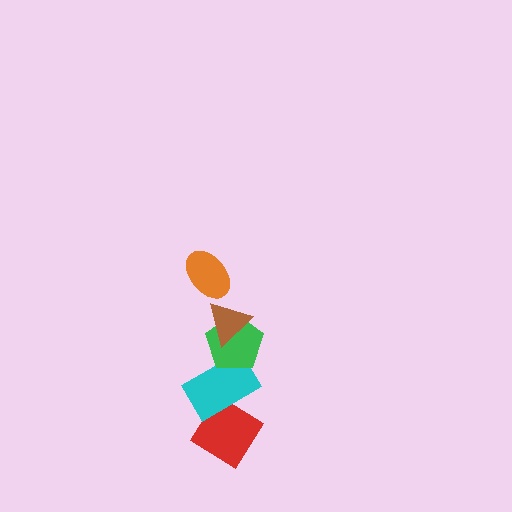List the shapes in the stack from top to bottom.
From top to bottom: the orange ellipse, the brown triangle, the green pentagon, the cyan rectangle, the red diamond.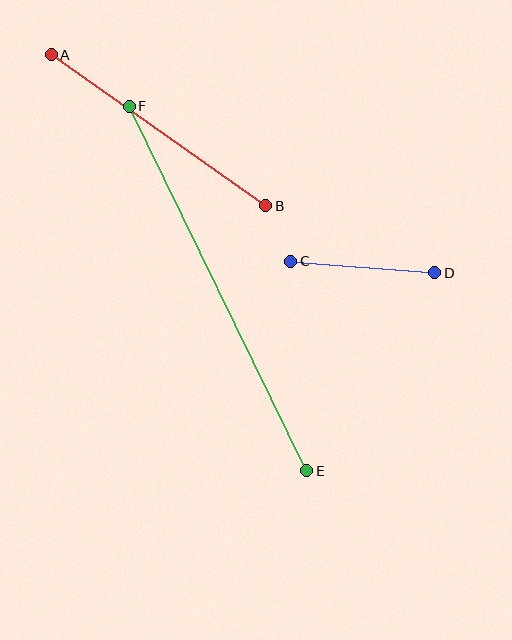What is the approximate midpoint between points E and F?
The midpoint is at approximately (218, 289) pixels.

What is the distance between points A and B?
The distance is approximately 262 pixels.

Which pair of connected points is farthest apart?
Points E and F are farthest apart.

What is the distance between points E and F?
The distance is approximately 405 pixels.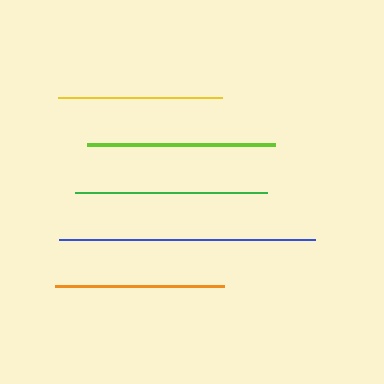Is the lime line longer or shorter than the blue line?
The blue line is longer than the lime line.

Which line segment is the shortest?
The yellow line is the shortest at approximately 164 pixels.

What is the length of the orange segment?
The orange segment is approximately 169 pixels long.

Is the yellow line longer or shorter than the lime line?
The lime line is longer than the yellow line.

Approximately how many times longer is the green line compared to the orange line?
The green line is approximately 1.1 times the length of the orange line.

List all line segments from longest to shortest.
From longest to shortest: blue, green, lime, orange, yellow.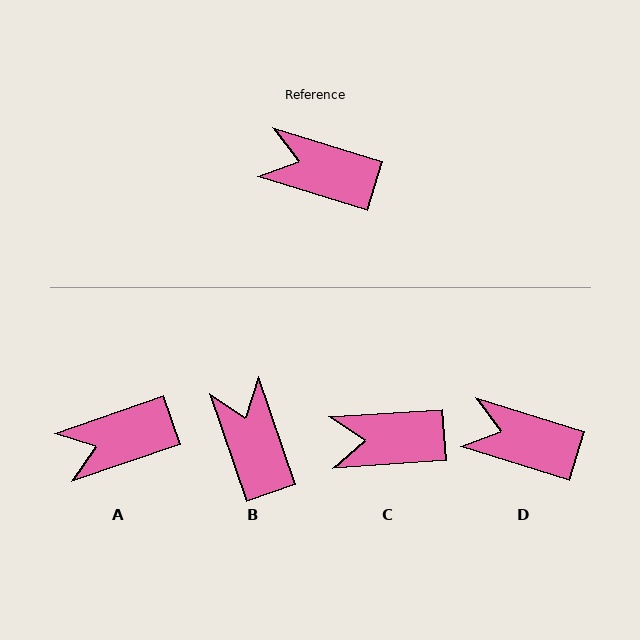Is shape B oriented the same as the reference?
No, it is off by about 54 degrees.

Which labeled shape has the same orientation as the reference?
D.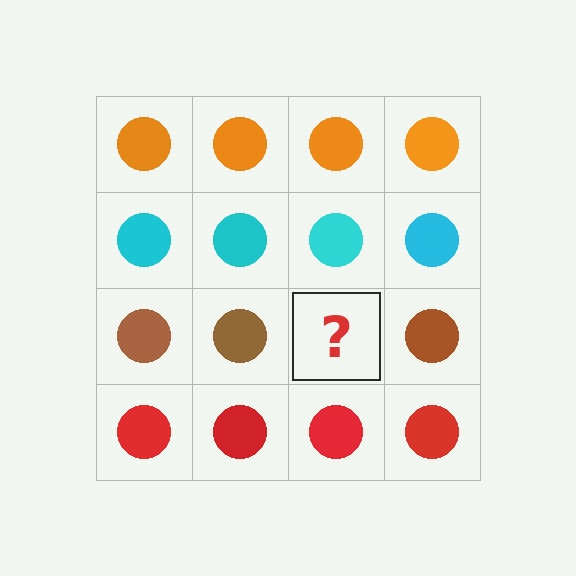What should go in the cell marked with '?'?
The missing cell should contain a brown circle.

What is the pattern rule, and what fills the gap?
The rule is that each row has a consistent color. The gap should be filled with a brown circle.